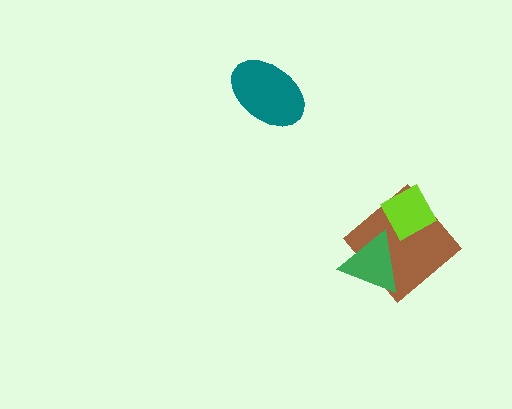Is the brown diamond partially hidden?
Yes, it is partially covered by another shape.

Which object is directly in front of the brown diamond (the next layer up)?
The green triangle is directly in front of the brown diamond.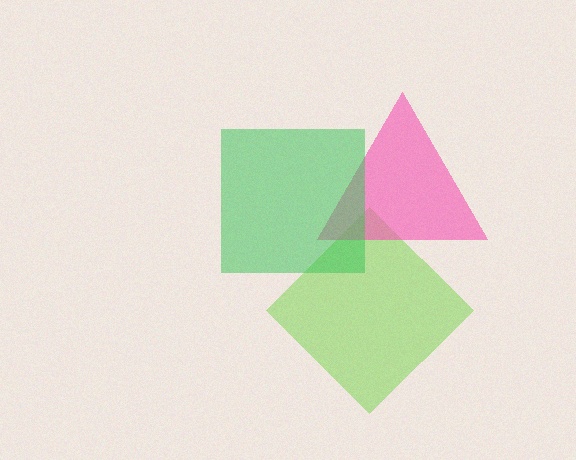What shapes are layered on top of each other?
The layered shapes are: a lime diamond, a pink triangle, a green square.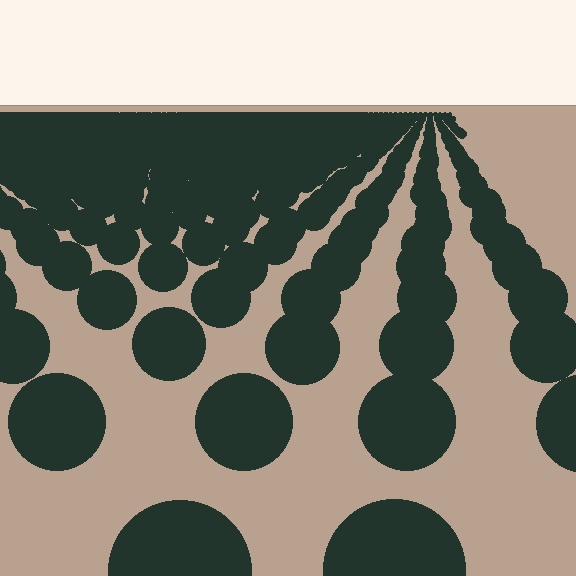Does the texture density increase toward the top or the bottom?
Density increases toward the top.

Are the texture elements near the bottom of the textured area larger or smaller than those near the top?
Larger. Near the bottom, elements are closer to the viewer and appear at a bigger on-screen size.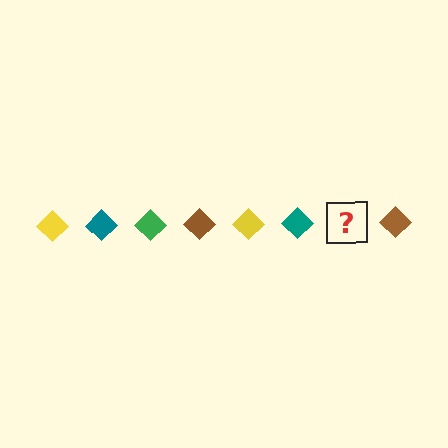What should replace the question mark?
The question mark should be replaced with a green diamond.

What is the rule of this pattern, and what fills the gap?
The rule is that the pattern cycles through yellow, teal, green, brown diamonds. The gap should be filled with a green diamond.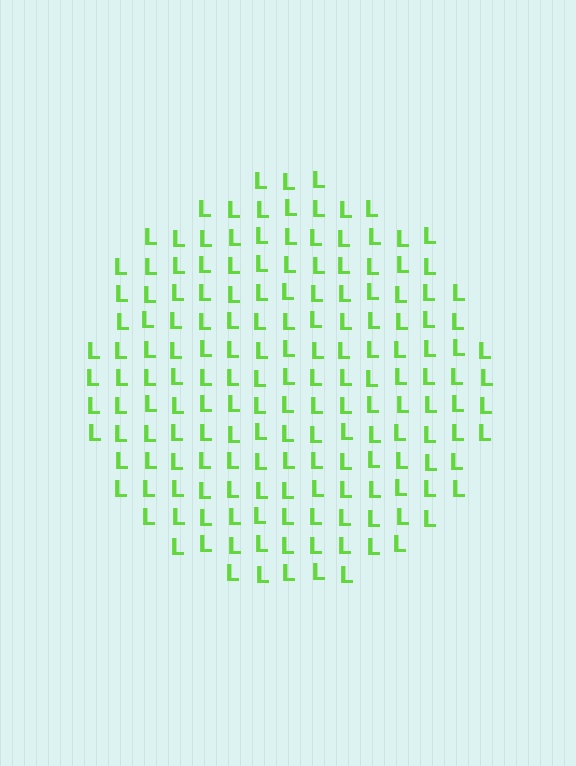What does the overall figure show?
The overall figure shows a circle.